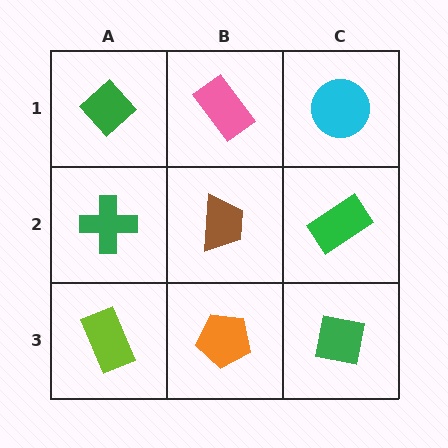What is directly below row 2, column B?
An orange pentagon.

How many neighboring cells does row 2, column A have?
3.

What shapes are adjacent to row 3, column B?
A brown trapezoid (row 2, column B), a lime rectangle (row 3, column A), a green square (row 3, column C).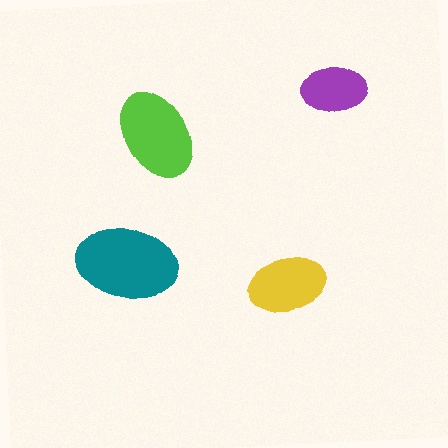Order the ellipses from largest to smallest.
the teal one, the lime one, the yellow one, the purple one.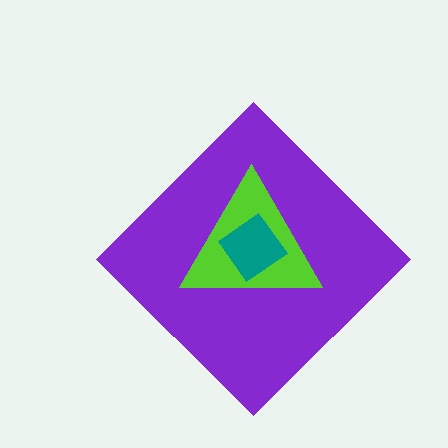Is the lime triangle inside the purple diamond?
Yes.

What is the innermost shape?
The teal diamond.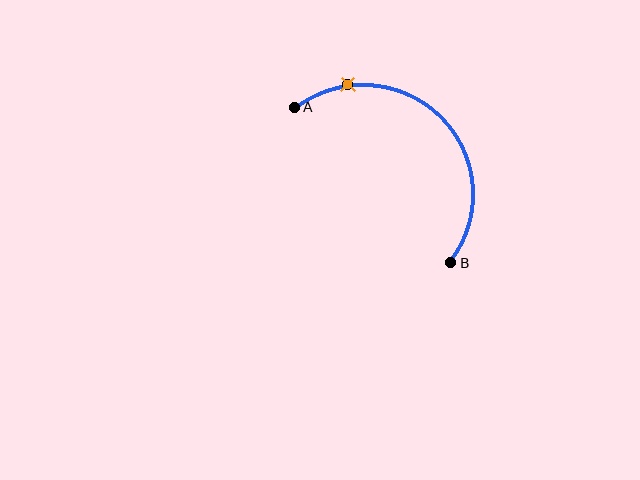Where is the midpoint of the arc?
The arc midpoint is the point on the curve farthest from the straight line joining A and B. It sits above and to the right of that line.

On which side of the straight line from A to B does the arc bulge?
The arc bulges above and to the right of the straight line connecting A and B.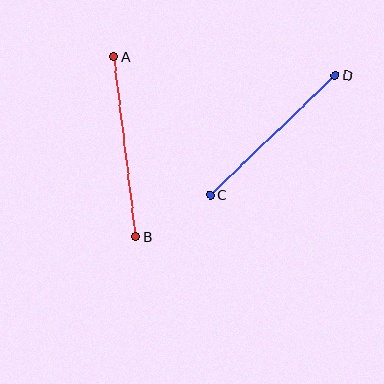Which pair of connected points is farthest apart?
Points A and B are farthest apart.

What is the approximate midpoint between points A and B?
The midpoint is at approximately (124, 147) pixels.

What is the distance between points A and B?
The distance is approximately 181 pixels.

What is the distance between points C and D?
The distance is approximately 173 pixels.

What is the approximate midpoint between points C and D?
The midpoint is at approximately (273, 135) pixels.